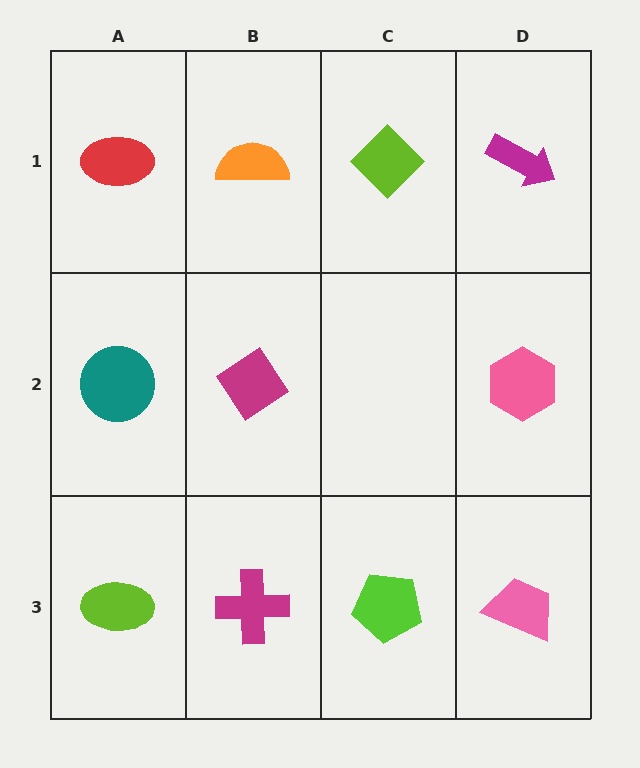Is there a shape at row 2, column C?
No, that cell is empty.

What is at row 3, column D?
A pink trapezoid.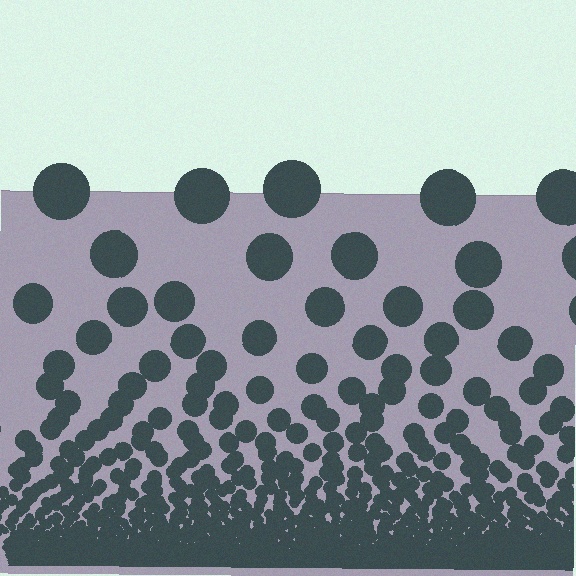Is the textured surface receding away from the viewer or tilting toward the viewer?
The surface appears to tilt toward the viewer. Texture elements get larger and sparser toward the top.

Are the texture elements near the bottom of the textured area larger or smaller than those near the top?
Smaller. The gradient is inverted — elements near the bottom are smaller and denser.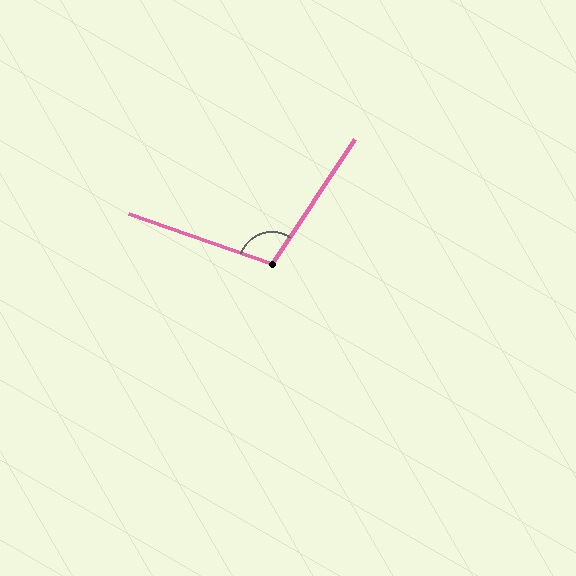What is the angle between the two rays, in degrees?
Approximately 104 degrees.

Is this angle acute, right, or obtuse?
It is obtuse.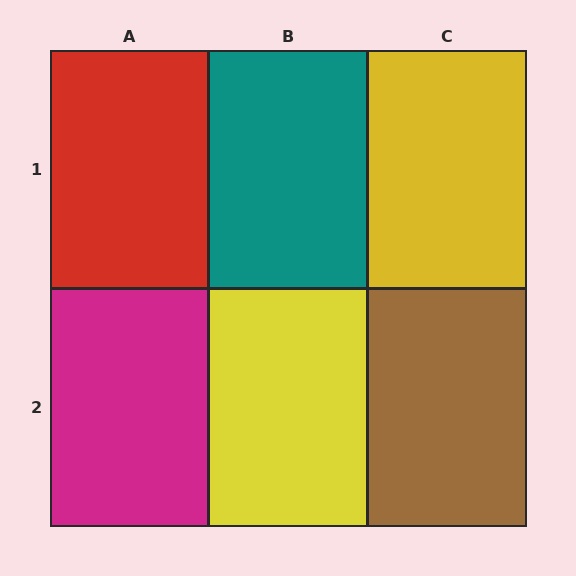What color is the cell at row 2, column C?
Brown.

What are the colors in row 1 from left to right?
Red, teal, yellow.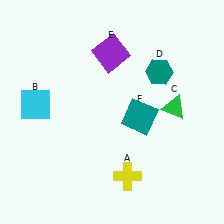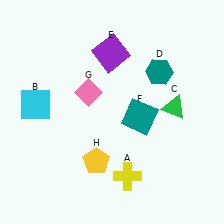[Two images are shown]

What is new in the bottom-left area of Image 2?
A yellow pentagon (H) was added in the bottom-left area of Image 2.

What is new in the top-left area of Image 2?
A pink diamond (G) was added in the top-left area of Image 2.